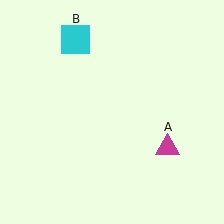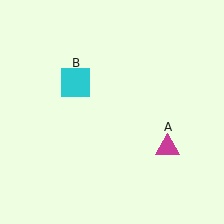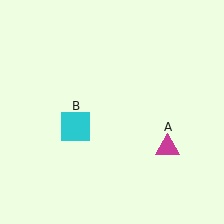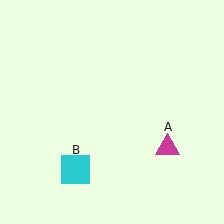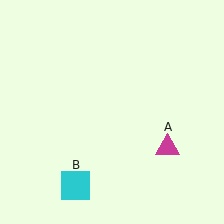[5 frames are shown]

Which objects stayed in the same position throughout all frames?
Magenta triangle (object A) remained stationary.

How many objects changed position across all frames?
1 object changed position: cyan square (object B).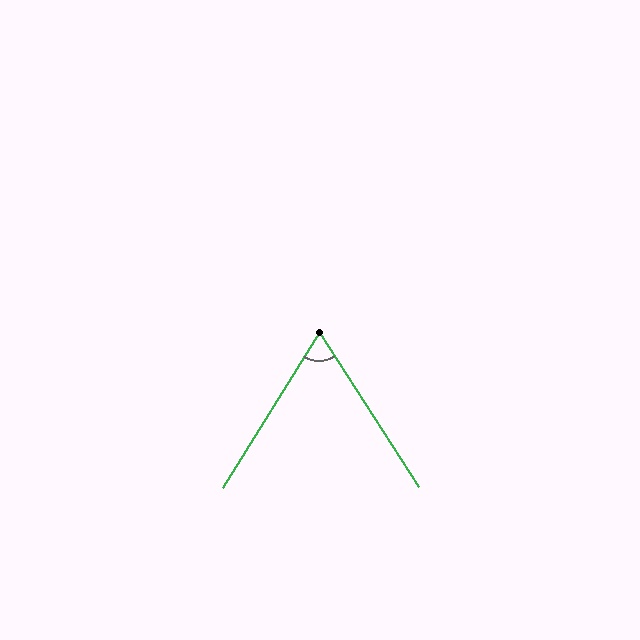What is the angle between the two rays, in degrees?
Approximately 65 degrees.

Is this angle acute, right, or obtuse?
It is acute.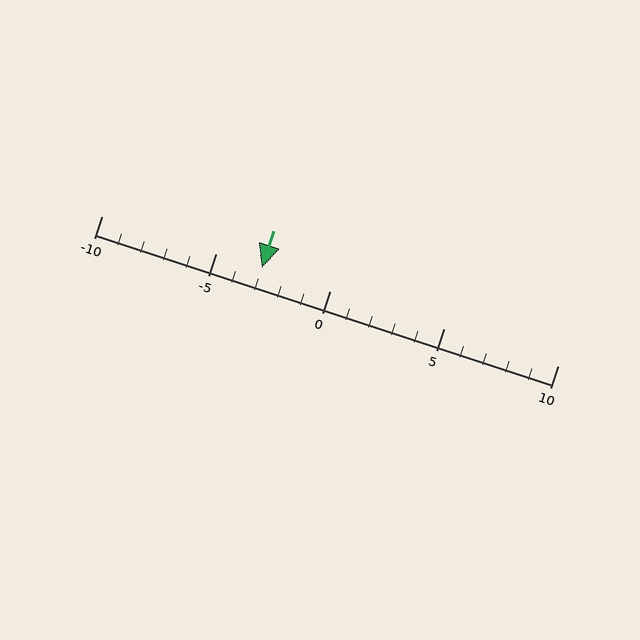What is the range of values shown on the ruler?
The ruler shows values from -10 to 10.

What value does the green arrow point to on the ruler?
The green arrow points to approximately -3.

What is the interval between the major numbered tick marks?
The major tick marks are spaced 5 units apart.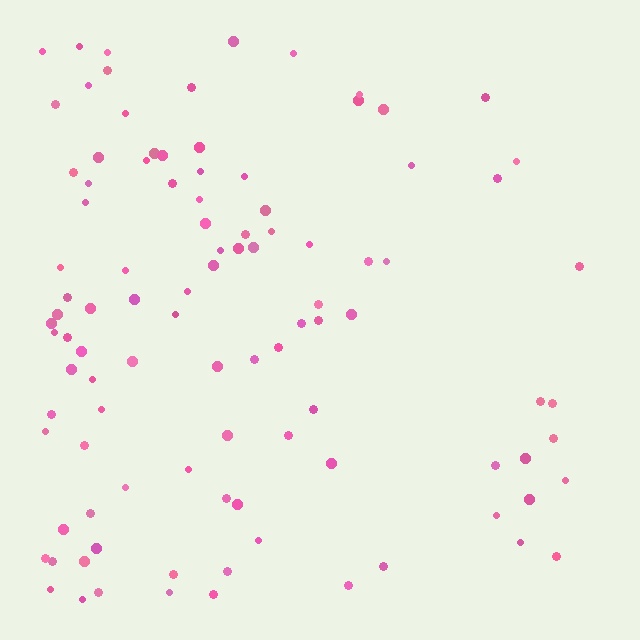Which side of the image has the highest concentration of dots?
The left.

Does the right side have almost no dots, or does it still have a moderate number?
Still a moderate number, just noticeably fewer than the left.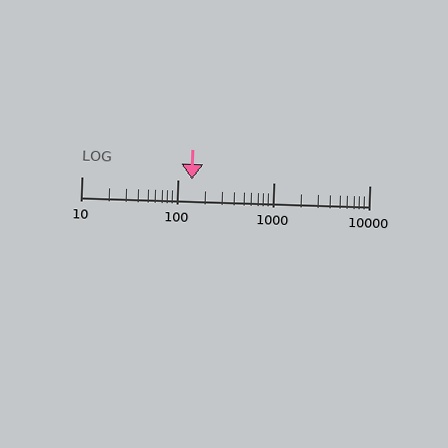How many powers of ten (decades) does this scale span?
The scale spans 3 decades, from 10 to 10000.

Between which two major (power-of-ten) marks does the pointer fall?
The pointer is between 100 and 1000.